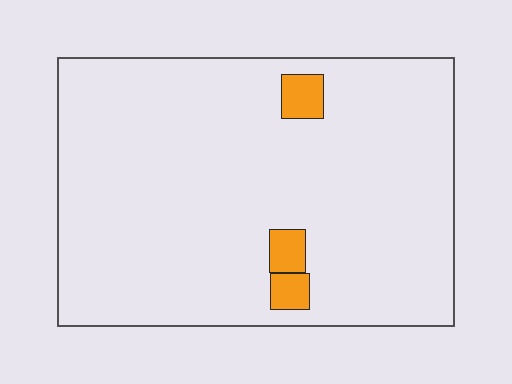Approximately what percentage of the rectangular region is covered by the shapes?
Approximately 5%.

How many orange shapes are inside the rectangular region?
3.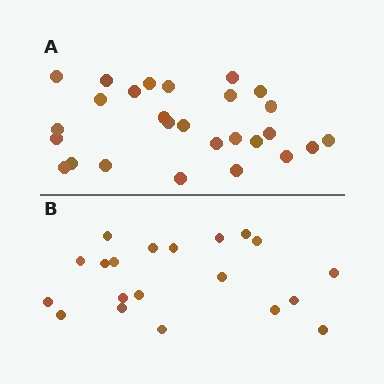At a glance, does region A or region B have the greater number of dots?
Region A (the top region) has more dots.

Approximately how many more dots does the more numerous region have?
Region A has roughly 8 or so more dots than region B.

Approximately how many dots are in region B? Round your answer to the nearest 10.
About 20 dots.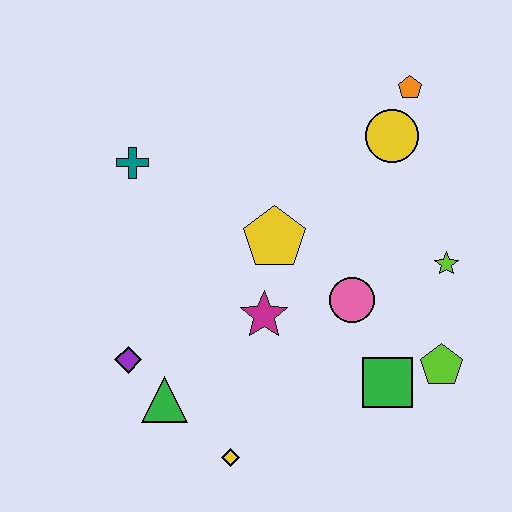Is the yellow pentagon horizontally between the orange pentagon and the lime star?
No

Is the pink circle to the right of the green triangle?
Yes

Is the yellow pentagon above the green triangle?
Yes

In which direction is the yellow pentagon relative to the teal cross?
The yellow pentagon is to the right of the teal cross.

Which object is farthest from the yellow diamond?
The orange pentagon is farthest from the yellow diamond.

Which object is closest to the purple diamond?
The green triangle is closest to the purple diamond.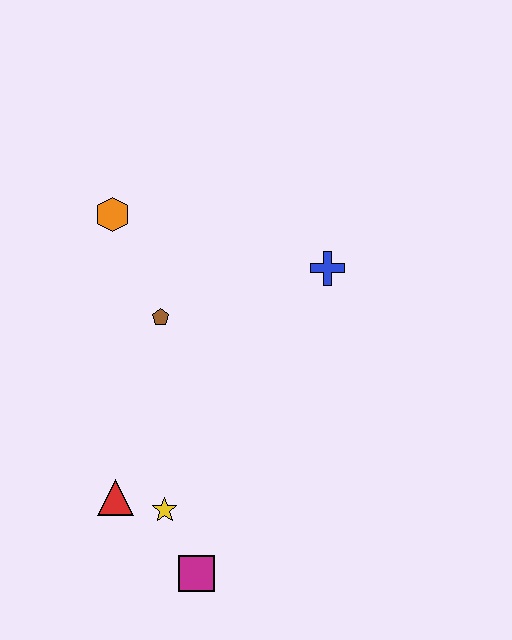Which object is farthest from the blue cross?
The magenta square is farthest from the blue cross.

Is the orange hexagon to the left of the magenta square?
Yes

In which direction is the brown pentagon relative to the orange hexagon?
The brown pentagon is below the orange hexagon.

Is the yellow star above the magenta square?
Yes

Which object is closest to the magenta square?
The yellow star is closest to the magenta square.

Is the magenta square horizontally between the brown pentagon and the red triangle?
No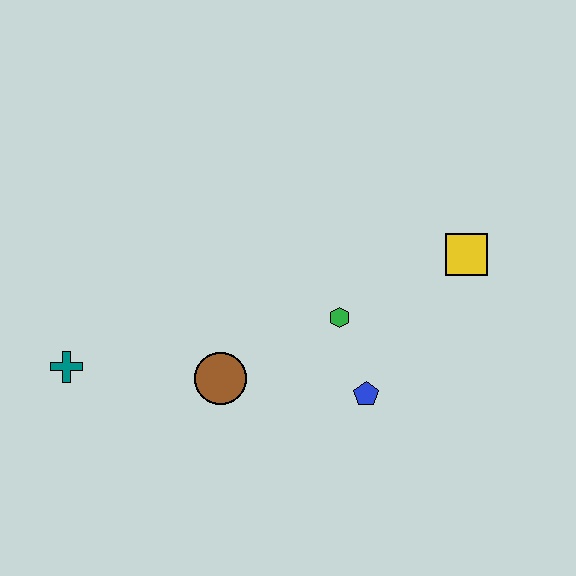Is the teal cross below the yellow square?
Yes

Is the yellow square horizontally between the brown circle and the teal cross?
No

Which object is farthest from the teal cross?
The yellow square is farthest from the teal cross.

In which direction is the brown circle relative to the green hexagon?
The brown circle is to the left of the green hexagon.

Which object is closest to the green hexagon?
The blue pentagon is closest to the green hexagon.